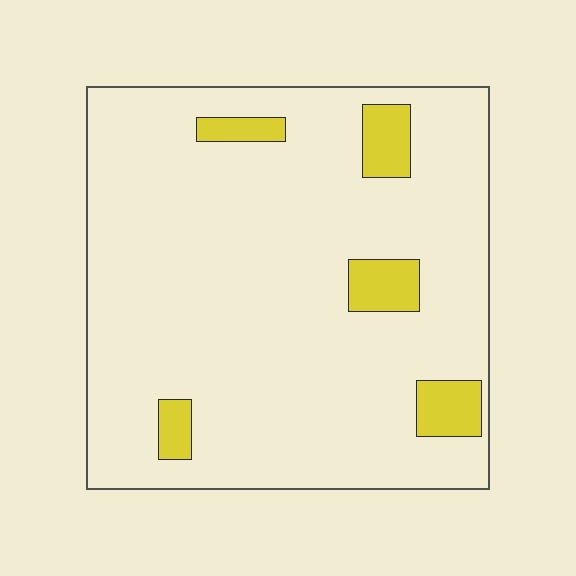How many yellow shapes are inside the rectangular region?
5.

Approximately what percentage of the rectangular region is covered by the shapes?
Approximately 10%.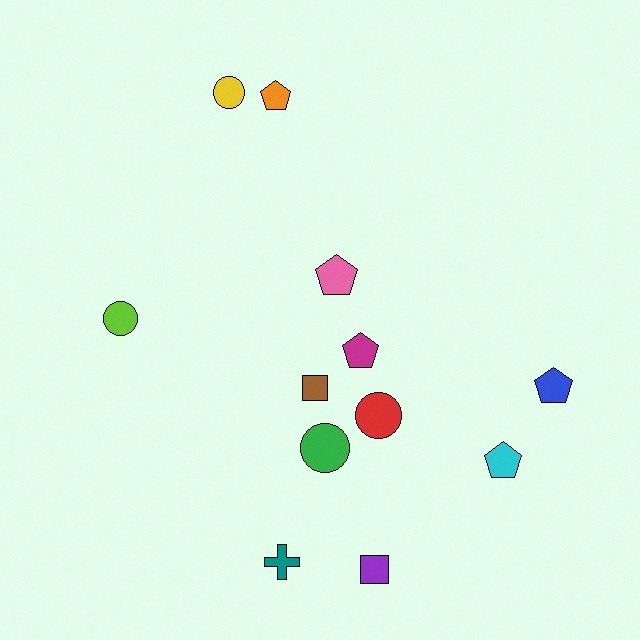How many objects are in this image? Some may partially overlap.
There are 12 objects.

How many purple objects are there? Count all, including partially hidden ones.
There is 1 purple object.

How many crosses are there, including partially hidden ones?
There is 1 cross.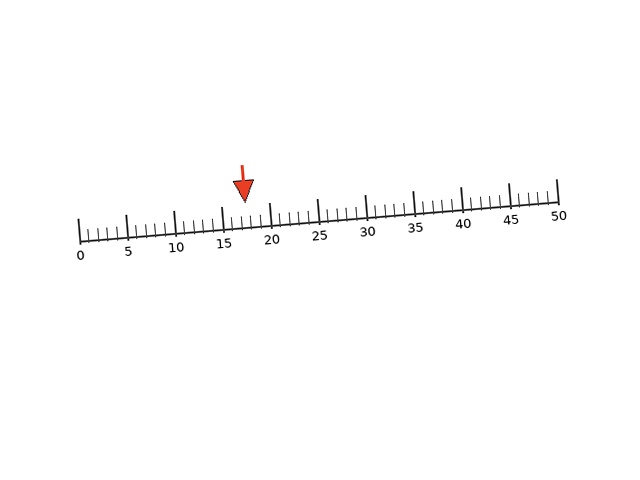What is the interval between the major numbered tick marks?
The major tick marks are spaced 5 units apart.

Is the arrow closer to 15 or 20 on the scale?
The arrow is closer to 20.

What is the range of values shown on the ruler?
The ruler shows values from 0 to 50.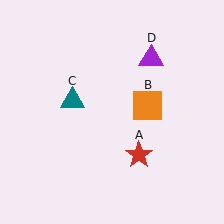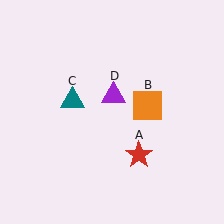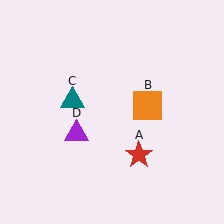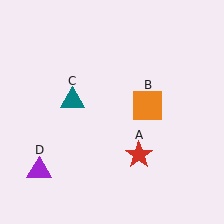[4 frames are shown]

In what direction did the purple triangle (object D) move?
The purple triangle (object D) moved down and to the left.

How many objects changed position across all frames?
1 object changed position: purple triangle (object D).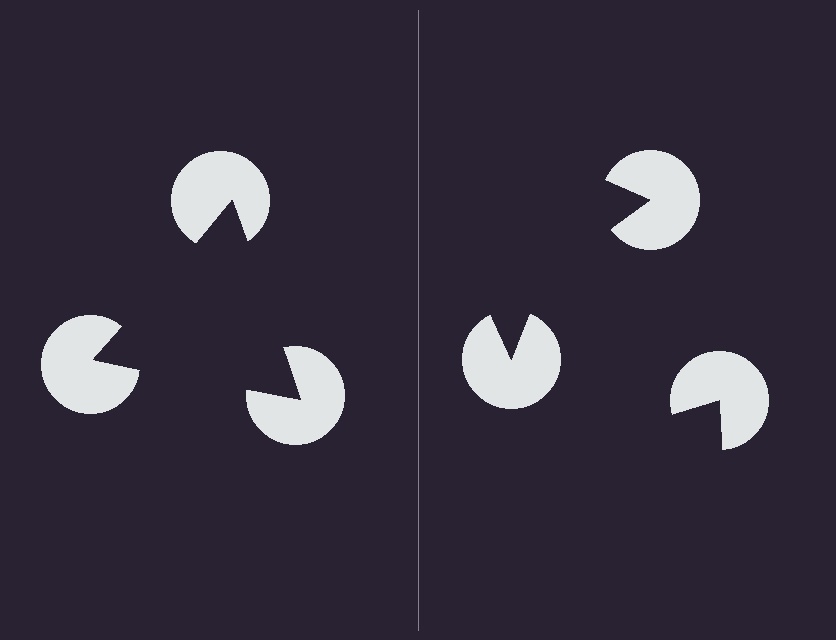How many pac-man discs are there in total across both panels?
6 — 3 on each side.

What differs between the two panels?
The pac-man discs are positioned identically on both sides; only the wedge orientations differ. On the left they align to a triangle; on the right they are misaligned.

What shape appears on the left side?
An illusory triangle.